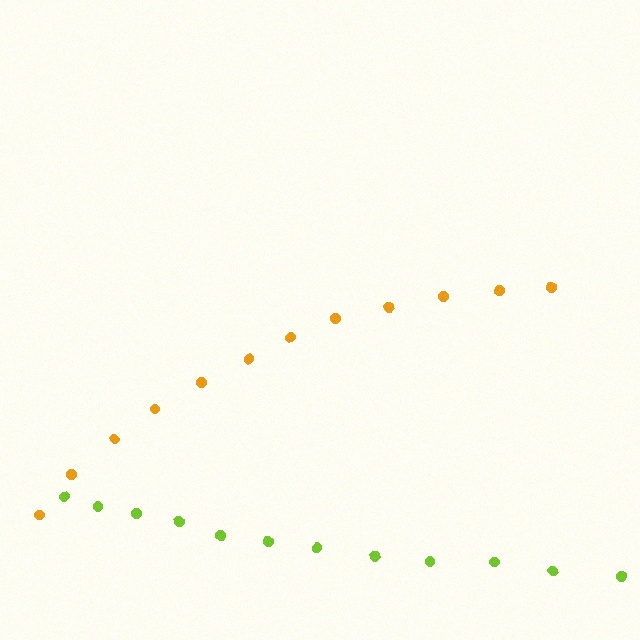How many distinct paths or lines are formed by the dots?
There are 2 distinct paths.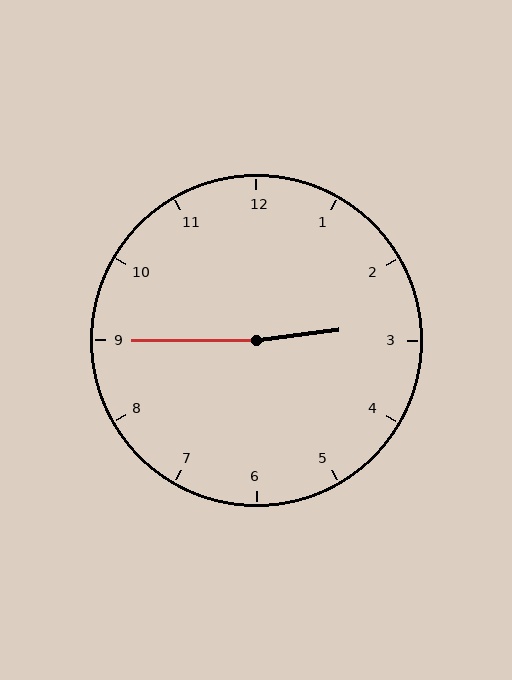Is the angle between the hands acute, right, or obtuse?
It is obtuse.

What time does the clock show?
2:45.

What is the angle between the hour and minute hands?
Approximately 172 degrees.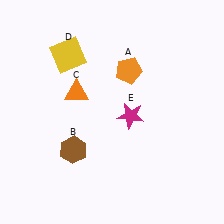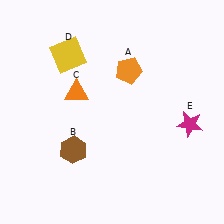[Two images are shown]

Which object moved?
The magenta star (E) moved right.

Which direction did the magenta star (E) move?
The magenta star (E) moved right.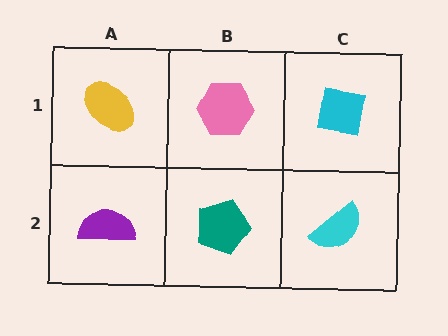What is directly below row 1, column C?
A cyan semicircle.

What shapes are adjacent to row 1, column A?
A purple semicircle (row 2, column A), a pink hexagon (row 1, column B).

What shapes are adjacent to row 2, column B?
A pink hexagon (row 1, column B), a purple semicircle (row 2, column A), a cyan semicircle (row 2, column C).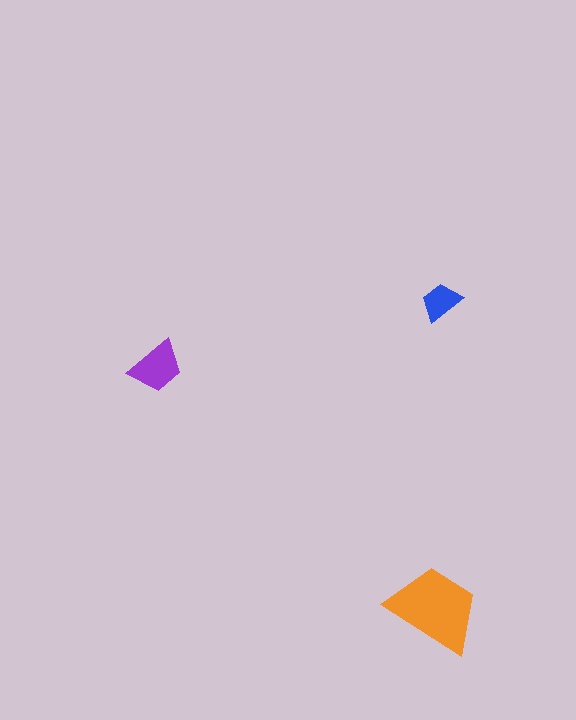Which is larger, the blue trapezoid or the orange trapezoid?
The orange one.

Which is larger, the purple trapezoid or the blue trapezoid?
The purple one.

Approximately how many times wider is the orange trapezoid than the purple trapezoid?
About 1.5 times wider.